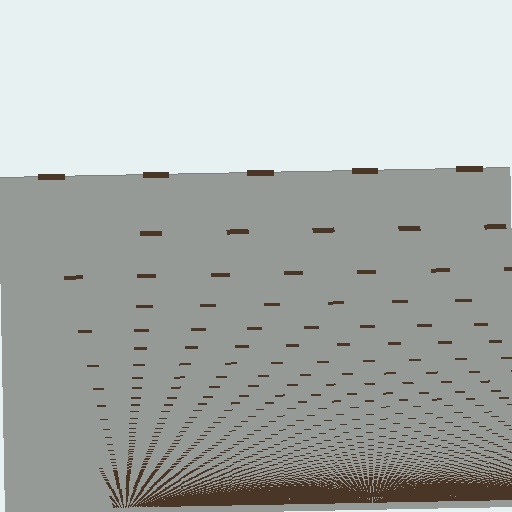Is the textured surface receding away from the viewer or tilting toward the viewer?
The surface appears to tilt toward the viewer. Texture elements get larger and sparser toward the top.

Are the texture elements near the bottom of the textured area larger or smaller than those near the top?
Smaller. The gradient is inverted — elements near the bottom are smaller and denser.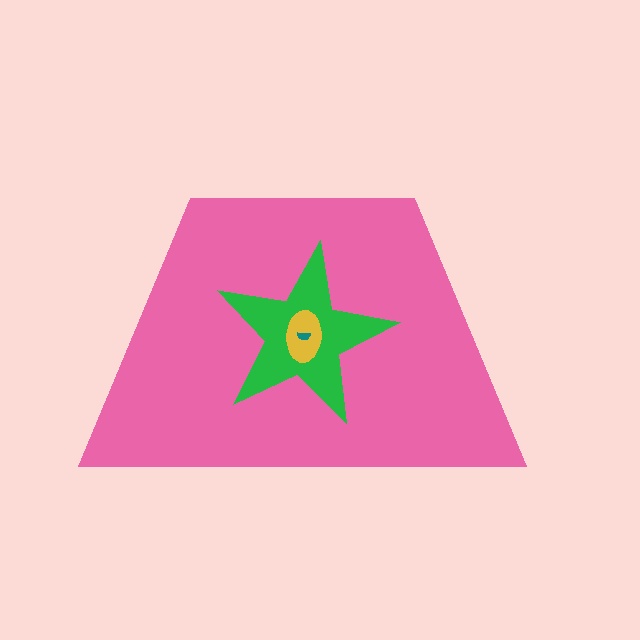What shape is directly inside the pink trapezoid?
The green star.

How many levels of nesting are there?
4.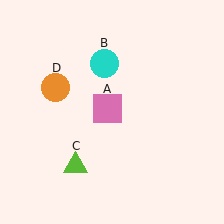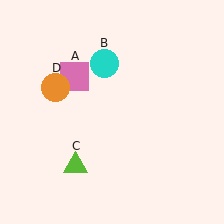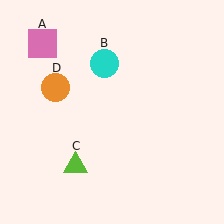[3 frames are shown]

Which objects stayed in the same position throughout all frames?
Cyan circle (object B) and lime triangle (object C) and orange circle (object D) remained stationary.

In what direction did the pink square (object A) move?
The pink square (object A) moved up and to the left.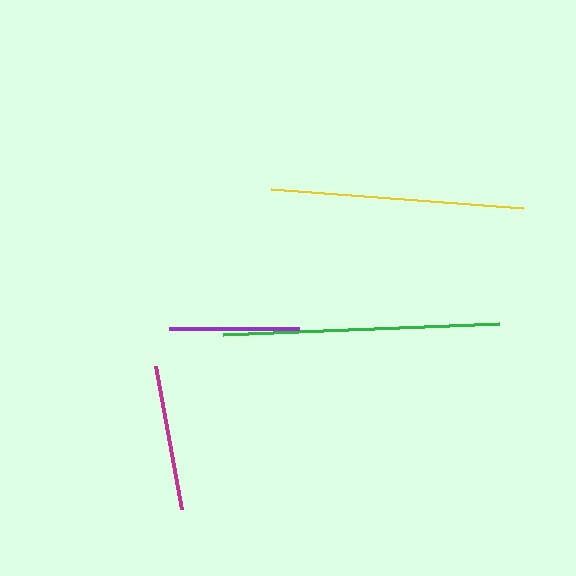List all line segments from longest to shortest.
From longest to shortest: green, yellow, magenta, purple.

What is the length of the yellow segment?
The yellow segment is approximately 254 pixels long.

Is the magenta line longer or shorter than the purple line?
The magenta line is longer than the purple line.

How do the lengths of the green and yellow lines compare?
The green and yellow lines are approximately the same length.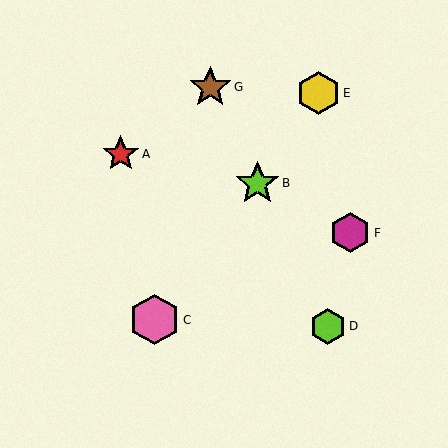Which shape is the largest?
The pink hexagon (labeled C) is the largest.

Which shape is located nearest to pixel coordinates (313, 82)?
The yellow hexagon (labeled E) at (318, 93) is nearest to that location.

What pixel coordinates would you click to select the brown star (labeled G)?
Click at (210, 87) to select the brown star G.